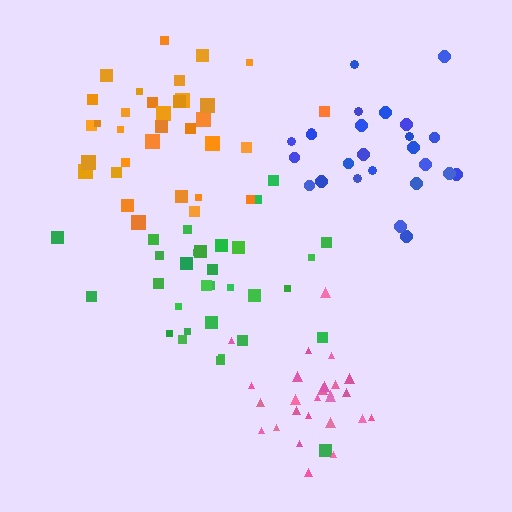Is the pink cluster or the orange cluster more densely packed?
Pink.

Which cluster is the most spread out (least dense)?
Green.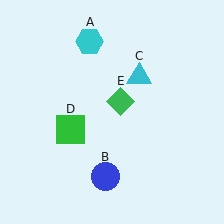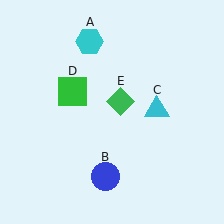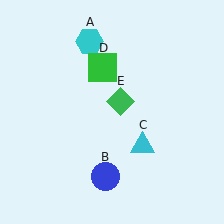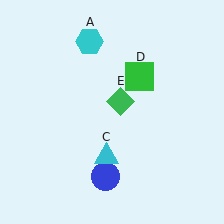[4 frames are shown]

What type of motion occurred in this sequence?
The cyan triangle (object C), green square (object D) rotated clockwise around the center of the scene.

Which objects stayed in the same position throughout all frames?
Cyan hexagon (object A) and blue circle (object B) and green diamond (object E) remained stationary.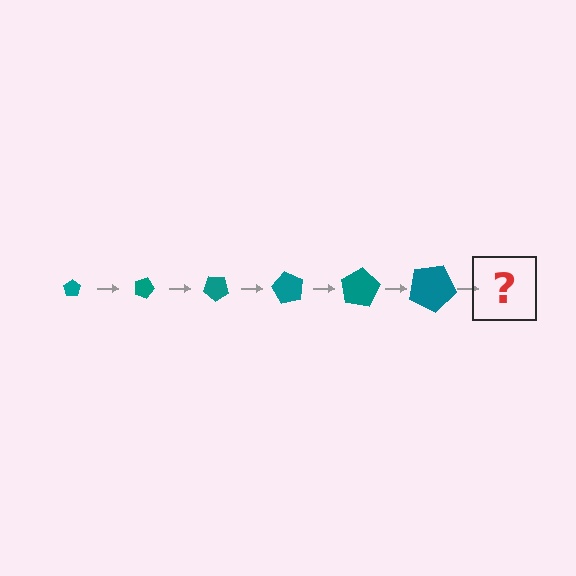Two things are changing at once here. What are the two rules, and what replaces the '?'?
The two rules are that the pentagon grows larger each step and it rotates 20 degrees each step. The '?' should be a pentagon, larger than the previous one and rotated 120 degrees from the start.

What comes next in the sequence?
The next element should be a pentagon, larger than the previous one and rotated 120 degrees from the start.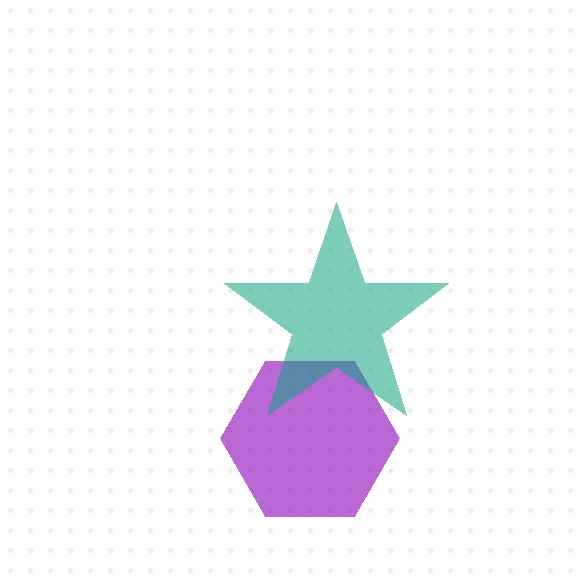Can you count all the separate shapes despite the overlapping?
Yes, there are 2 separate shapes.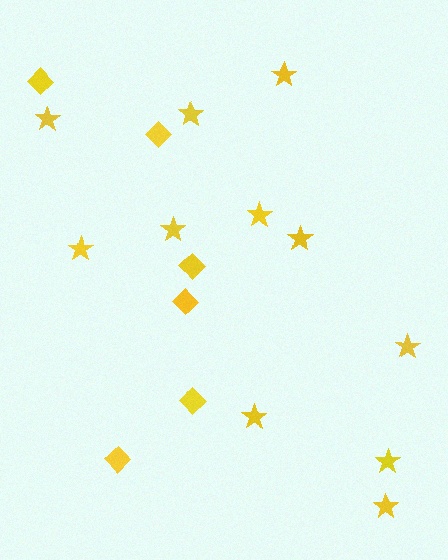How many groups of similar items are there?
There are 2 groups: one group of stars (11) and one group of diamonds (6).